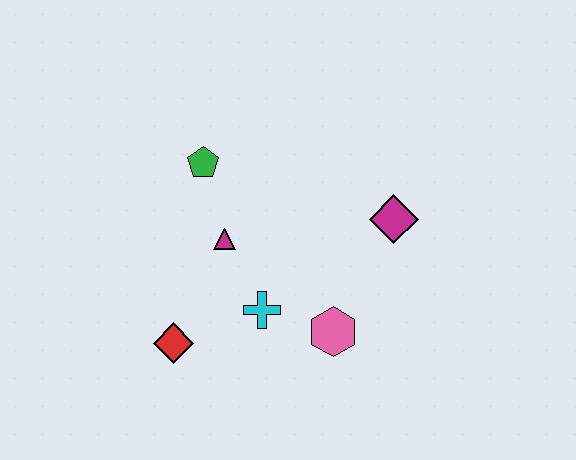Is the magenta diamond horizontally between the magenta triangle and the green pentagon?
No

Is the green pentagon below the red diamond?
No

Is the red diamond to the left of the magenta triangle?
Yes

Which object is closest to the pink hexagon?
The cyan cross is closest to the pink hexagon.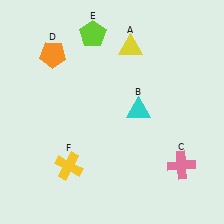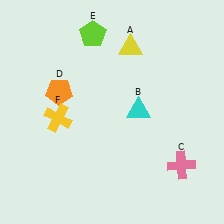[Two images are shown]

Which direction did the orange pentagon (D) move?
The orange pentagon (D) moved down.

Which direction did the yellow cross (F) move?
The yellow cross (F) moved up.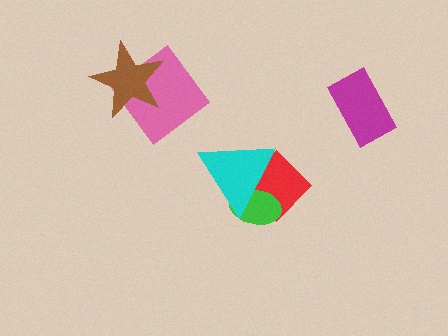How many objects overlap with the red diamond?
2 objects overlap with the red diamond.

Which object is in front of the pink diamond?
The brown star is in front of the pink diamond.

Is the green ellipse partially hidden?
Yes, it is partially covered by another shape.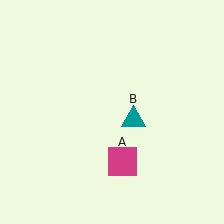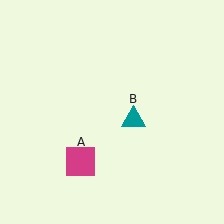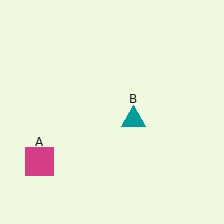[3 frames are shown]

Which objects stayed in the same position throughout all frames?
Teal triangle (object B) remained stationary.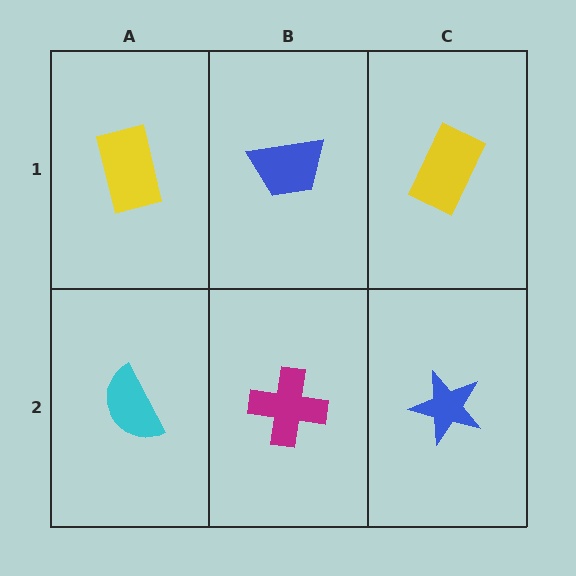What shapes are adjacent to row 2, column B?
A blue trapezoid (row 1, column B), a cyan semicircle (row 2, column A), a blue star (row 2, column C).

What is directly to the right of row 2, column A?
A magenta cross.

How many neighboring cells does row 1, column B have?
3.